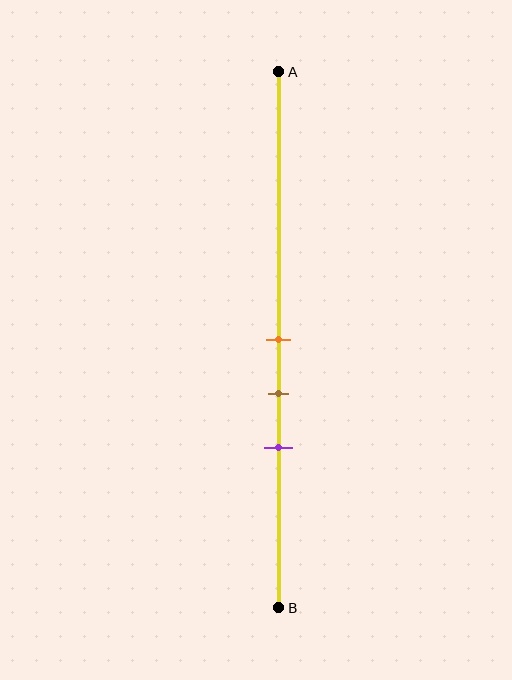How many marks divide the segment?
There are 3 marks dividing the segment.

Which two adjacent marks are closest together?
The orange and brown marks are the closest adjacent pair.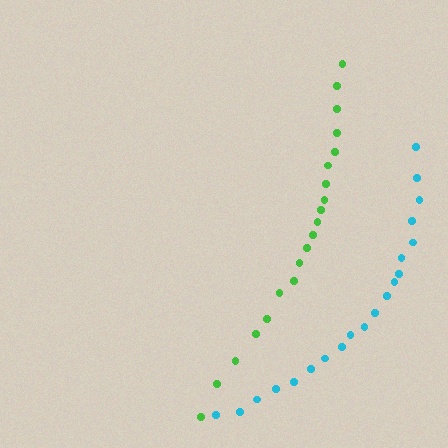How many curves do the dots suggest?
There are 2 distinct paths.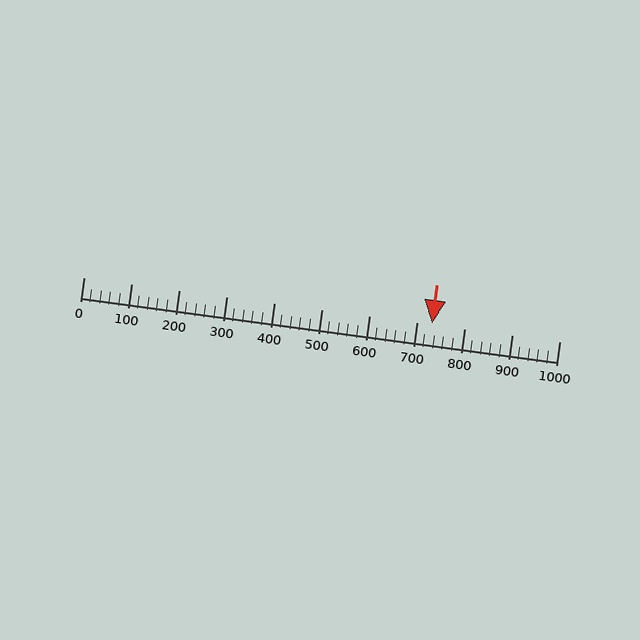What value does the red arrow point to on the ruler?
The red arrow points to approximately 733.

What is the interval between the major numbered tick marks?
The major tick marks are spaced 100 units apart.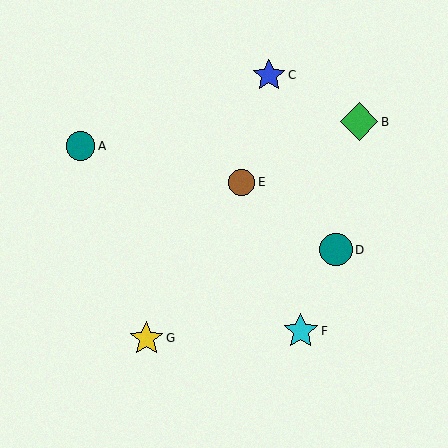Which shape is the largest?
The green diamond (labeled B) is the largest.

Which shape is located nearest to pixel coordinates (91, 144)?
The teal circle (labeled A) at (80, 146) is nearest to that location.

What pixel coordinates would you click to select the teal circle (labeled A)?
Click at (80, 146) to select the teal circle A.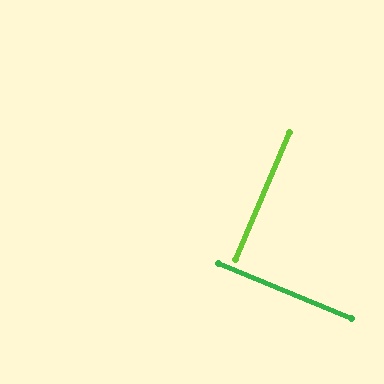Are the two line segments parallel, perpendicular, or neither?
Perpendicular — they meet at approximately 89°.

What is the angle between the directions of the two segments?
Approximately 89 degrees.